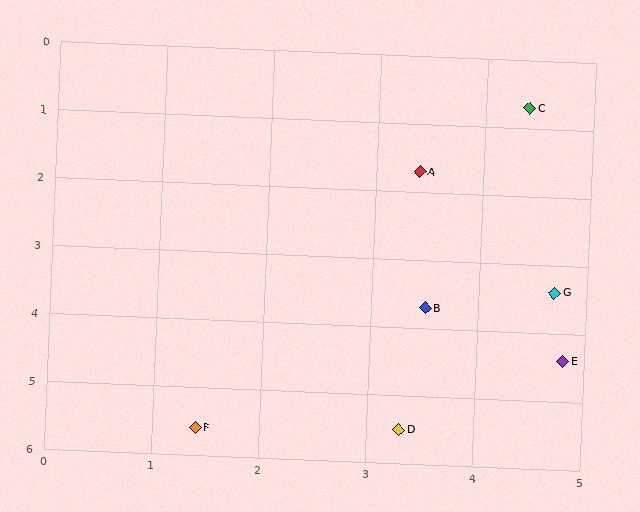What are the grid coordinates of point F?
Point F is at approximately (1.4, 5.6).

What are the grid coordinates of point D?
Point D is at approximately (3.3, 5.5).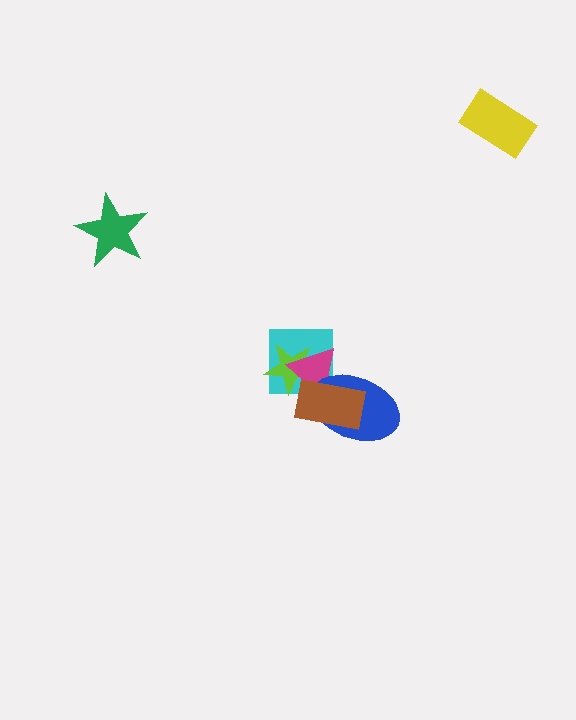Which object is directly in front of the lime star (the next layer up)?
The magenta triangle is directly in front of the lime star.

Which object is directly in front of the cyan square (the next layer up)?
The lime star is directly in front of the cyan square.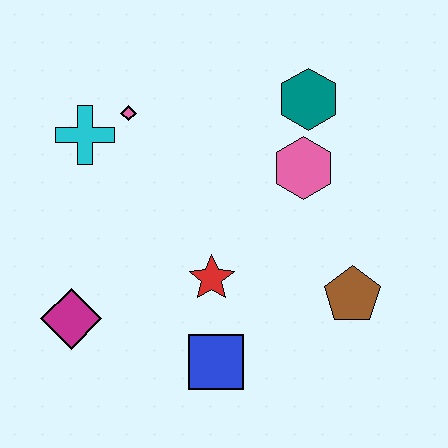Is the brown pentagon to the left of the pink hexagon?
No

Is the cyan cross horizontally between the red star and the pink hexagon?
No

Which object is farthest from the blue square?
The teal hexagon is farthest from the blue square.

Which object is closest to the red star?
The blue square is closest to the red star.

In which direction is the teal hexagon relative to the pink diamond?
The teal hexagon is to the right of the pink diamond.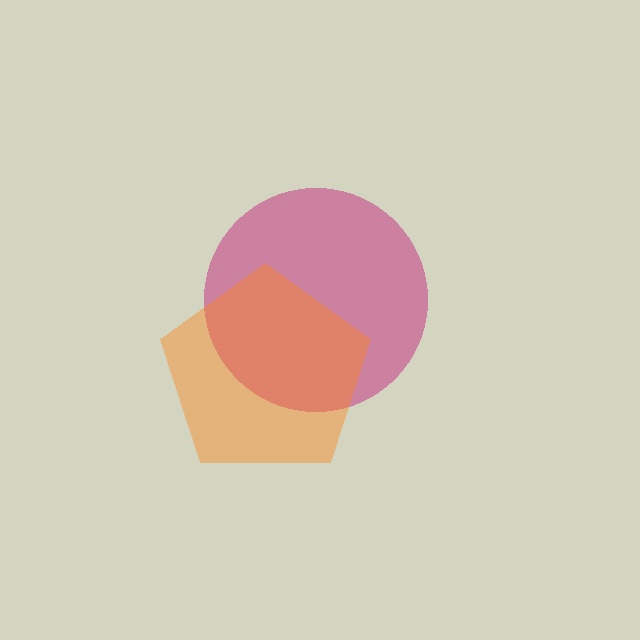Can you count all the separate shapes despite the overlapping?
Yes, there are 2 separate shapes.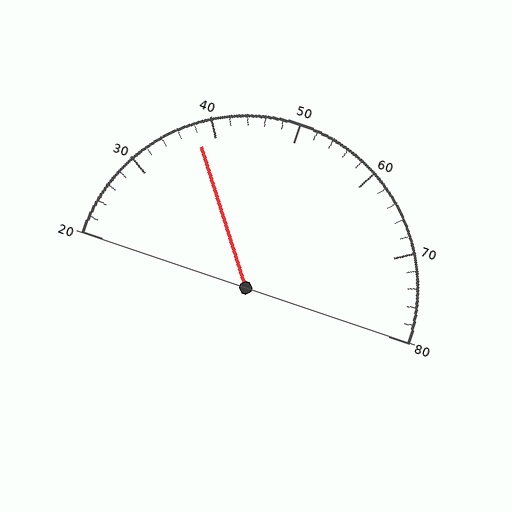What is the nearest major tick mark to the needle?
The nearest major tick mark is 40.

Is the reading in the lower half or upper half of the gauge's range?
The reading is in the lower half of the range (20 to 80).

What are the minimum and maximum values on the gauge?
The gauge ranges from 20 to 80.